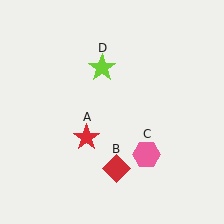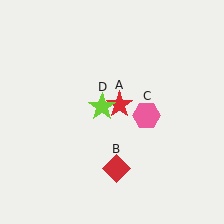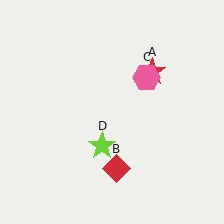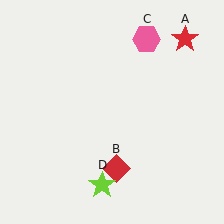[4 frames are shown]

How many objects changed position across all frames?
3 objects changed position: red star (object A), pink hexagon (object C), lime star (object D).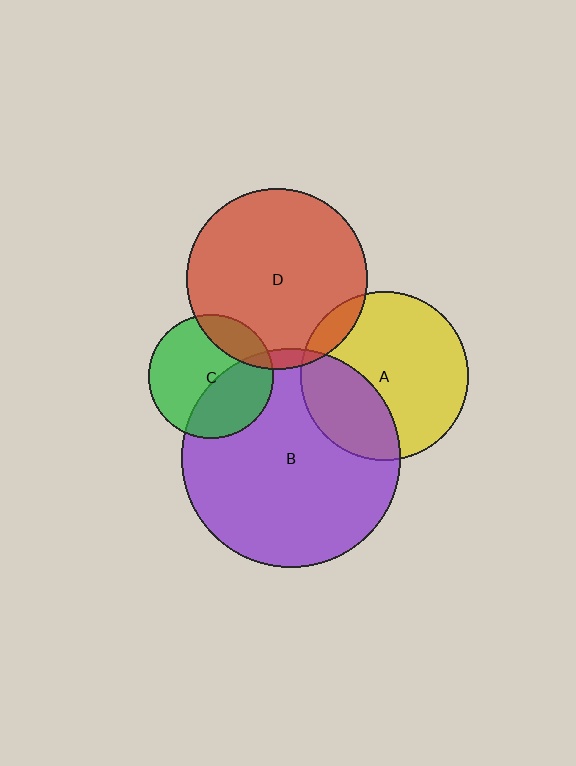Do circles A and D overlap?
Yes.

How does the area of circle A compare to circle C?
Approximately 1.8 times.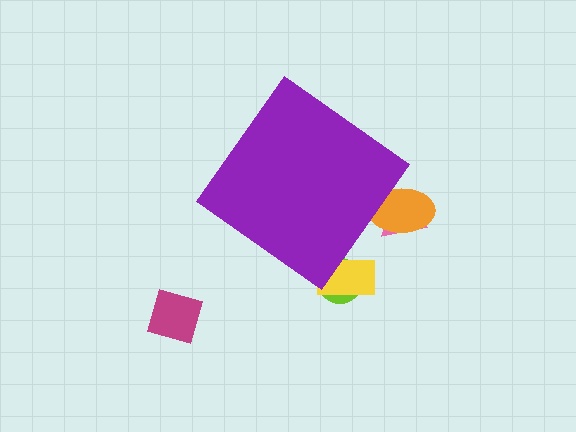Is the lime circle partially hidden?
Yes, the lime circle is partially hidden behind the purple diamond.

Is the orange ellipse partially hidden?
Yes, the orange ellipse is partially hidden behind the purple diamond.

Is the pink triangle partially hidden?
Yes, the pink triangle is partially hidden behind the purple diamond.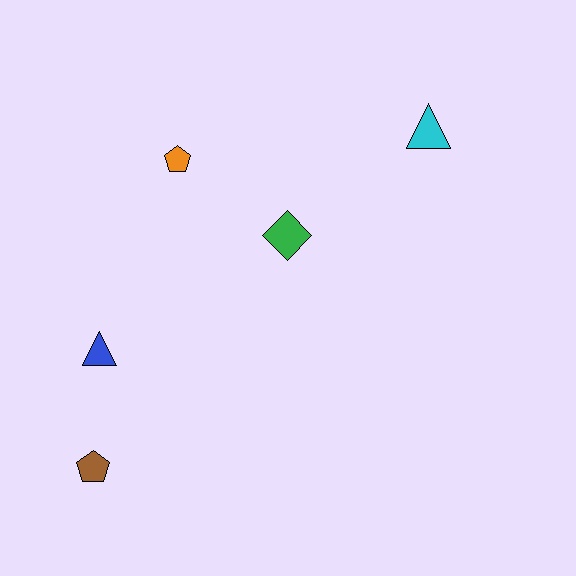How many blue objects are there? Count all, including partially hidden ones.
There is 1 blue object.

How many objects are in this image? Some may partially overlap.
There are 5 objects.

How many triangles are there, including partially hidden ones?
There are 2 triangles.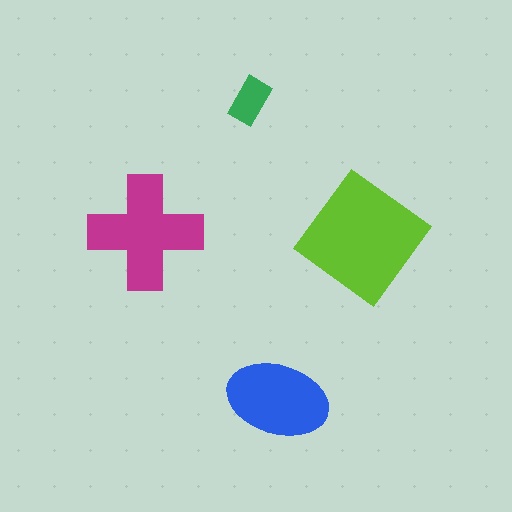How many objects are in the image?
There are 4 objects in the image.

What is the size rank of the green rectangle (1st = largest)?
4th.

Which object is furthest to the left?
The magenta cross is leftmost.